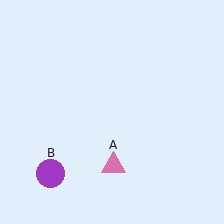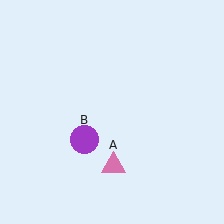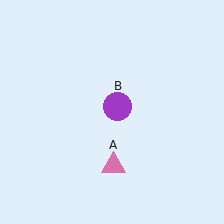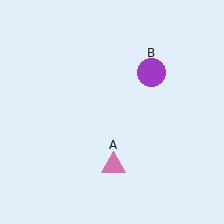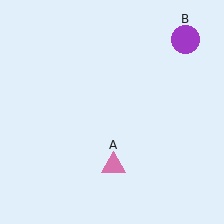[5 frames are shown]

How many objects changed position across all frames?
1 object changed position: purple circle (object B).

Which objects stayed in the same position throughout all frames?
Pink triangle (object A) remained stationary.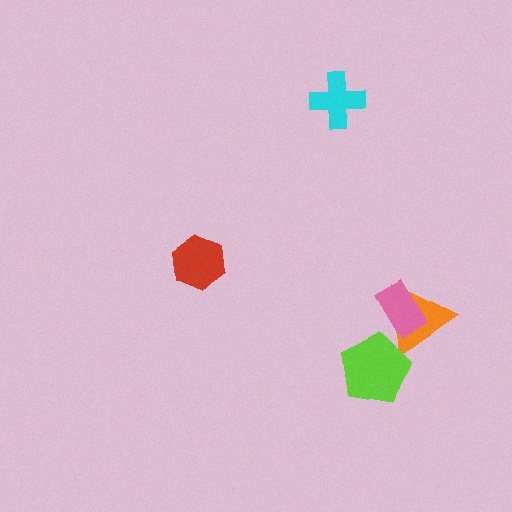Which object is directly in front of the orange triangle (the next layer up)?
The pink rectangle is directly in front of the orange triangle.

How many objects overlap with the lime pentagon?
1 object overlaps with the lime pentagon.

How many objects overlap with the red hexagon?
0 objects overlap with the red hexagon.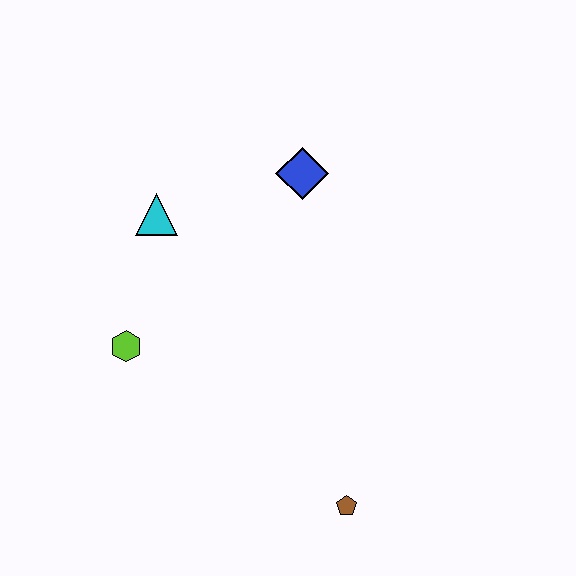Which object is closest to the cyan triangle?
The lime hexagon is closest to the cyan triangle.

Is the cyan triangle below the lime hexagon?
No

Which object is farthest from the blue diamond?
The brown pentagon is farthest from the blue diamond.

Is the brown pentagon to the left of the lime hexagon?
No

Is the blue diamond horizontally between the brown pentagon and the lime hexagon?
Yes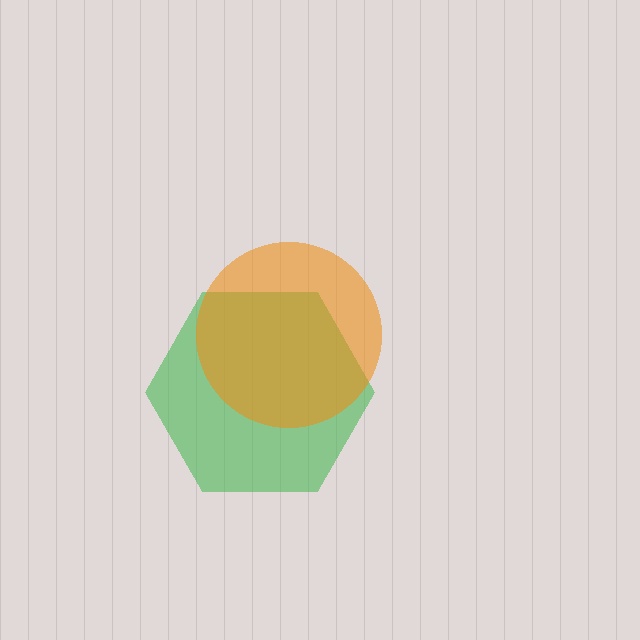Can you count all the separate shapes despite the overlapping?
Yes, there are 2 separate shapes.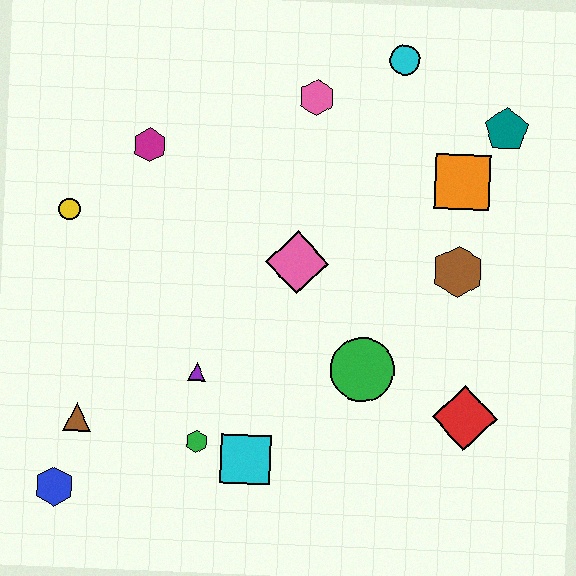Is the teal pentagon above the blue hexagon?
Yes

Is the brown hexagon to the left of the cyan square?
No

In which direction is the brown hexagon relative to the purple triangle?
The brown hexagon is to the right of the purple triangle.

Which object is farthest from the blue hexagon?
The teal pentagon is farthest from the blue hexagon.